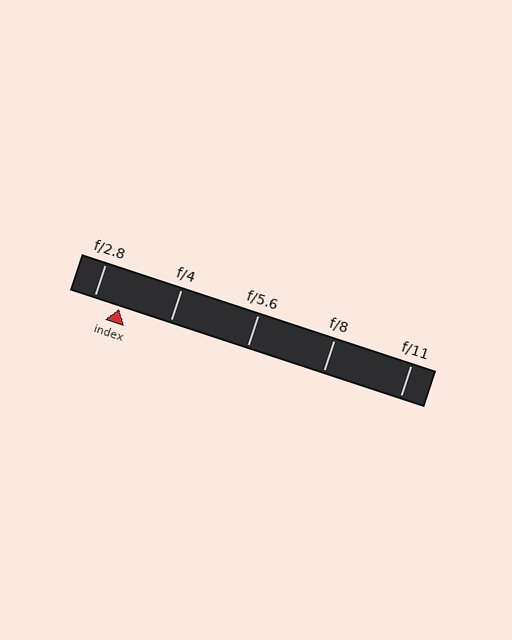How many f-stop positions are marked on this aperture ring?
There are 5 f-stop positions marked.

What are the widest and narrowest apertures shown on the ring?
The widest aperture shown is f/2.8 and the narrowest is f/11.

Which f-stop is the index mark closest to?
The index mark is closest to f/2.8.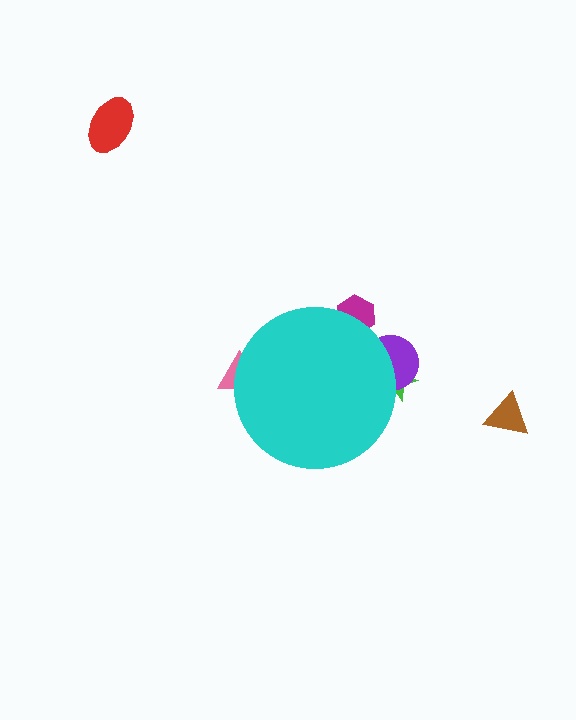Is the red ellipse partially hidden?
No, the red ellipse is fully visible.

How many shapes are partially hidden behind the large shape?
4 shapes are partially hidden.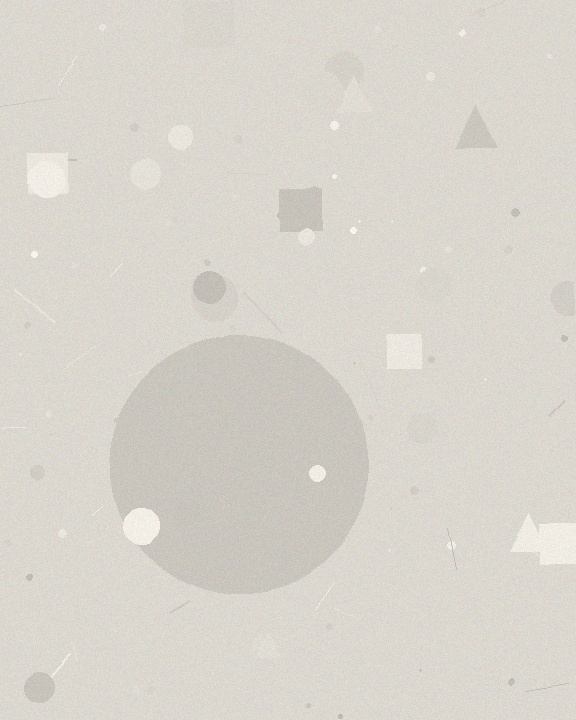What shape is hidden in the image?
A circle is hidden in the image.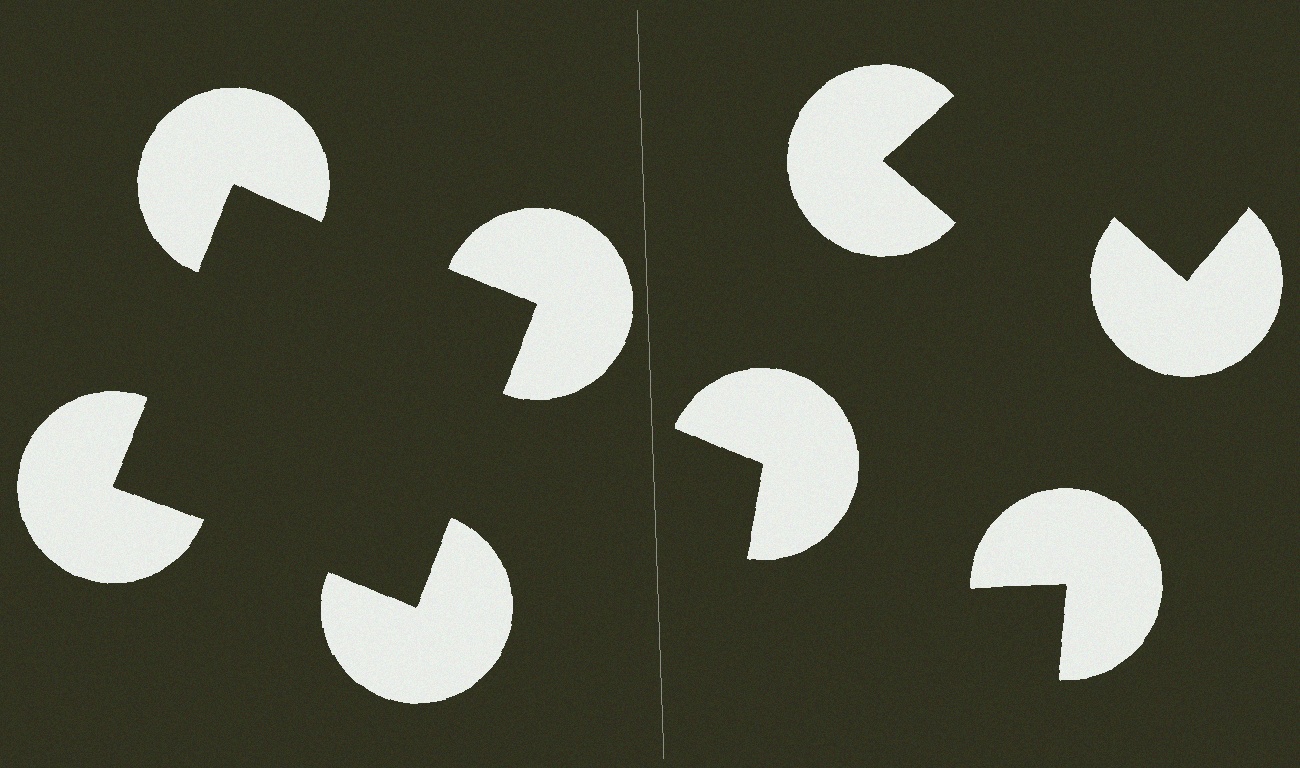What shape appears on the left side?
An illusory square.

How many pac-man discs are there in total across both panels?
8 — 4 on each side.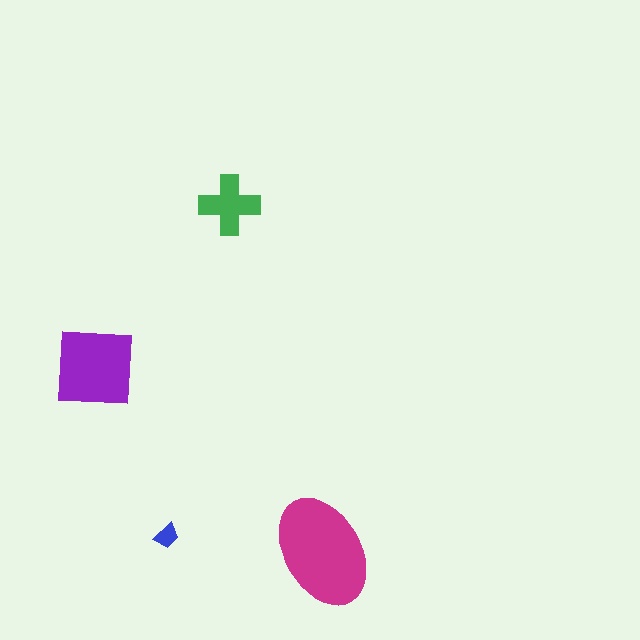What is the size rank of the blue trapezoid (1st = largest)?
4th.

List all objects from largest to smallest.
The magenta ellipse, the purple square, the green cross, the blue trapezoid.